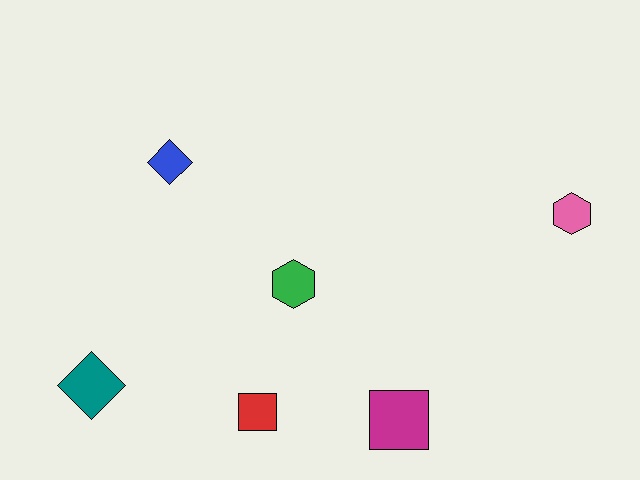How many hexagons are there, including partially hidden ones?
There are 2 hexagons.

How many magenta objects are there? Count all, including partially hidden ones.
There is 1 magenta object.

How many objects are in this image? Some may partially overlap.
There are 6 objects.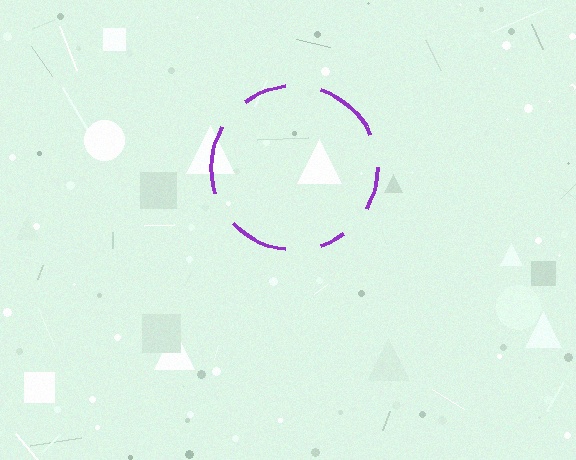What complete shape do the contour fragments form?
The contour fragments form a circle.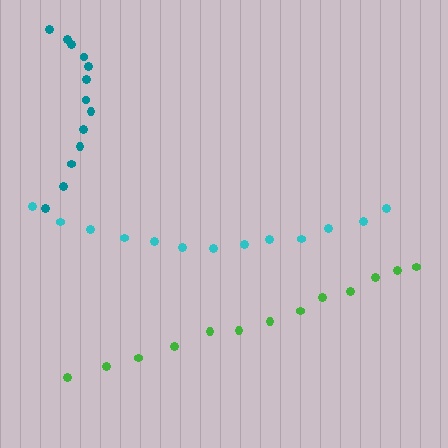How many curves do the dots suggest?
There are 3 distinct paths.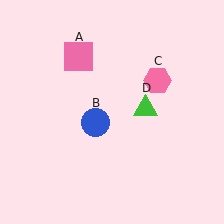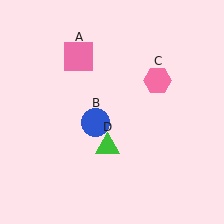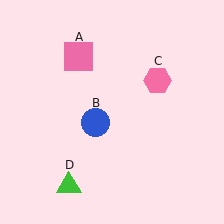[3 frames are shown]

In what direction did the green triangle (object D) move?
The green triangle (object D) moved down and to the left.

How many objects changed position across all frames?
1 object changed position: green triangle (object D).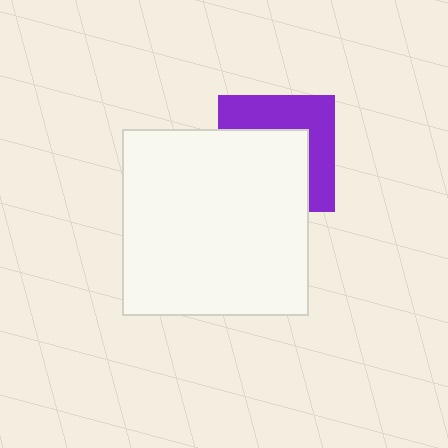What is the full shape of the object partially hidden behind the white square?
The partially hidden object is a purple square.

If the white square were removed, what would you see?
You would see the complete purple square.